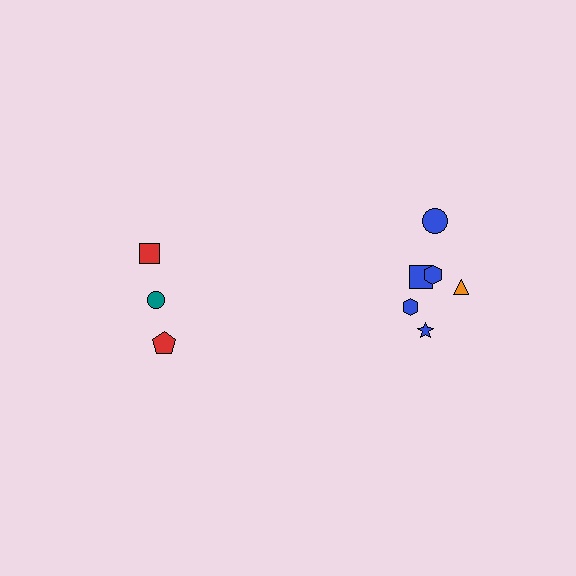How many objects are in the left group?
There are 3 objects.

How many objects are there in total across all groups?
There are 9 objects.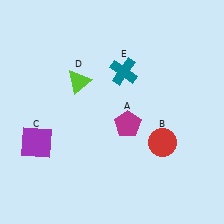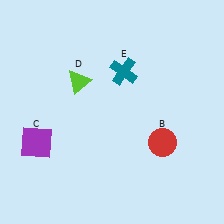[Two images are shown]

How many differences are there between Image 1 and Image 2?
There is 1 difference between the two images.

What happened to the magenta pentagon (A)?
The magenta pentagon (A) was removed in Image 2. It was in the bottom-right area of Image 1.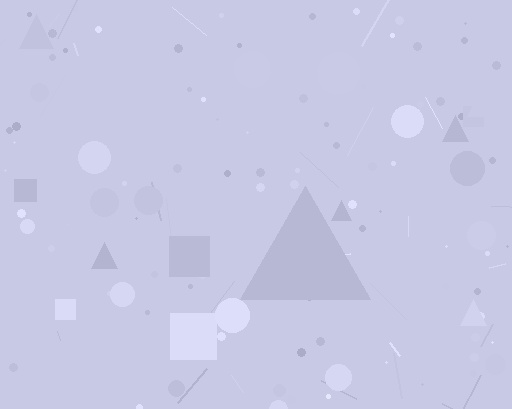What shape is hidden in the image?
A triangle is hidden in the image.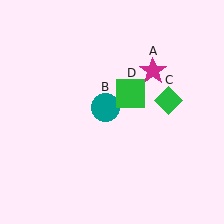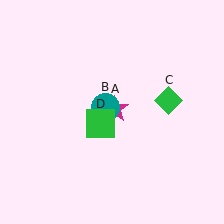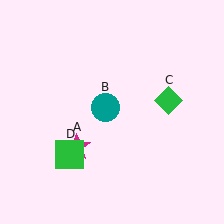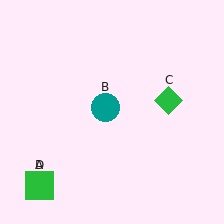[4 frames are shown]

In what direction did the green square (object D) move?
The green square (object D) moved down and to the left.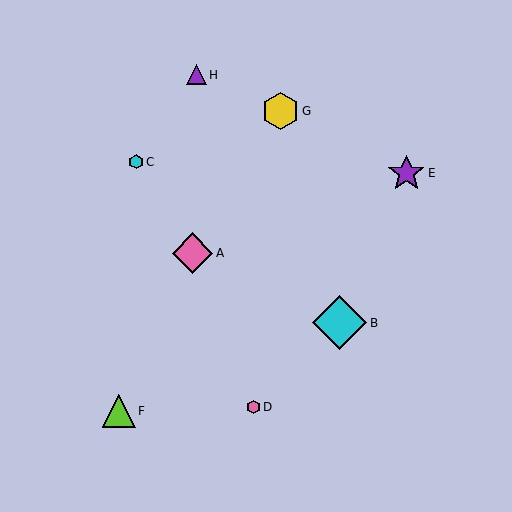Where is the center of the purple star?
The center of the purple star is at (406, 173).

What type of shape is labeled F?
Shape F is a lime triangle.